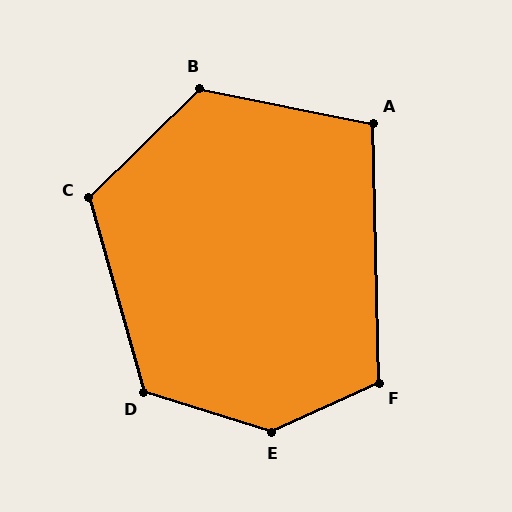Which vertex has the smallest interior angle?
A, at approximately 103 degrees.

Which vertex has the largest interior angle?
E, at approximately 138 degrees.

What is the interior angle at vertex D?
Approximately 123 degrees (obtuse).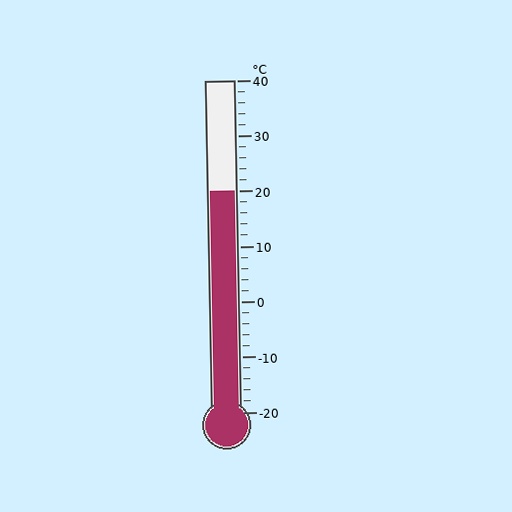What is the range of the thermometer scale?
The thermometer scale ranges from -20°C to 40°C.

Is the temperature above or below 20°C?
The temperature is at 20°C.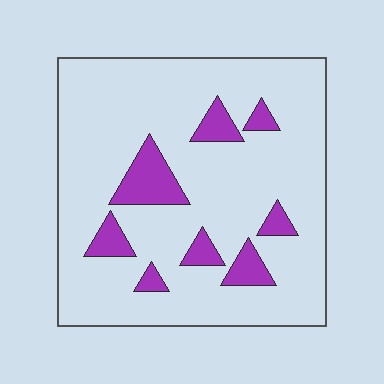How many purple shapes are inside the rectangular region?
8.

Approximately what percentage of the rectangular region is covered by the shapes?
Approximately 15%.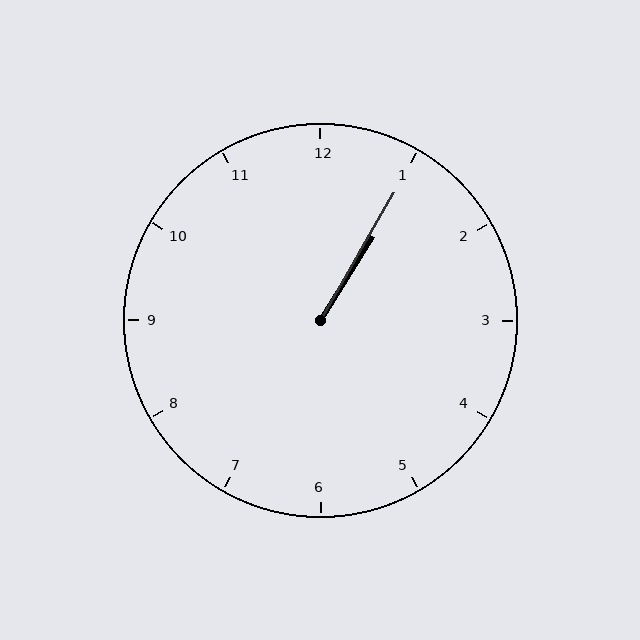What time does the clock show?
1:05.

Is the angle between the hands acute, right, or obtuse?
It is acute.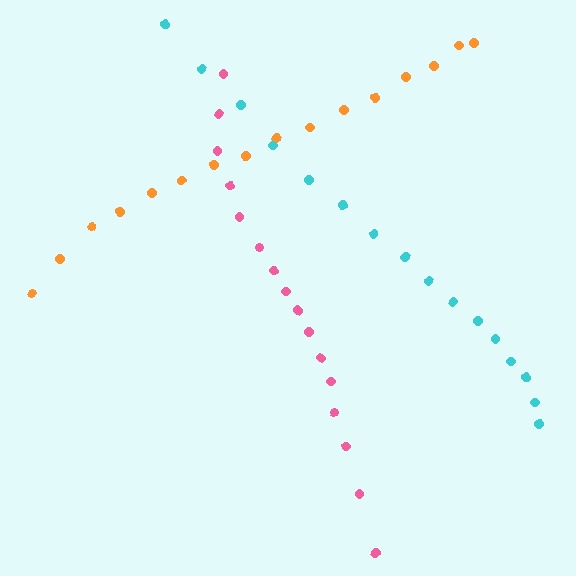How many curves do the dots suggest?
There are 3 distinct paths.